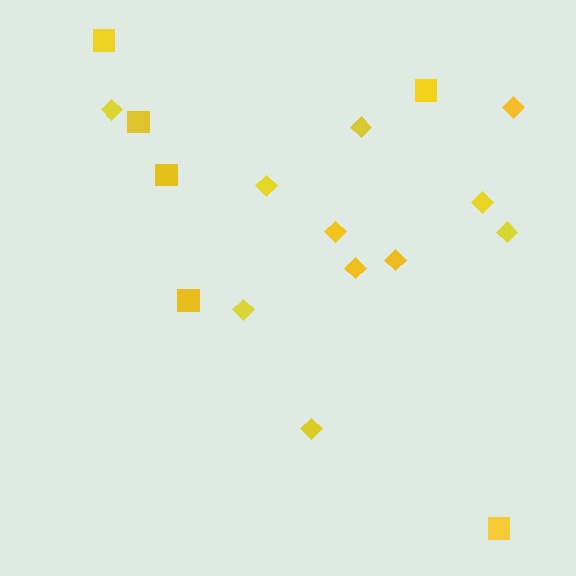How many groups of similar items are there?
There are 2 groups: one group of squares (6) and one group of diamonds (11).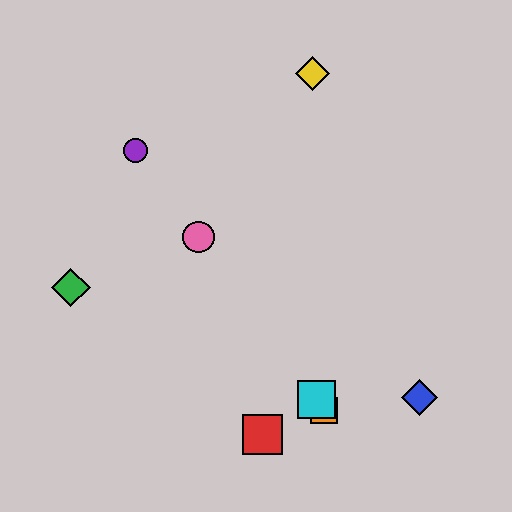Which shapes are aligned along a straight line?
The purple circle, the orange square, the cyan square, the pink circle are aligned along a straight line.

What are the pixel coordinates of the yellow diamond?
The yellow diamond is at (312, 73).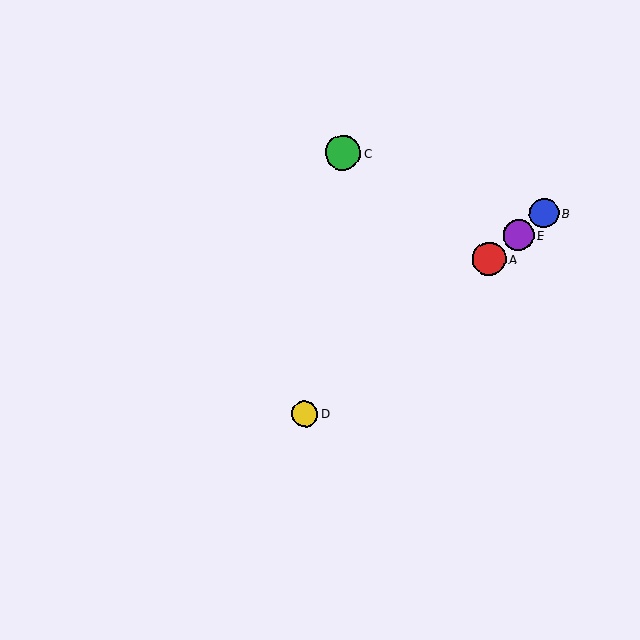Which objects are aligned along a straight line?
Objects A, B, D, E are aligned along a straight line.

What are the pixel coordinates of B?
Object B is at (544, 213).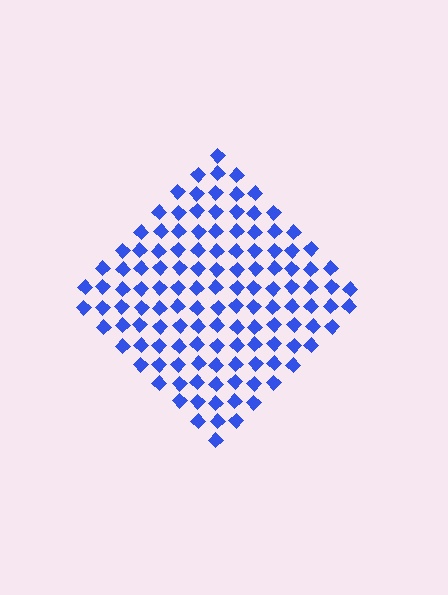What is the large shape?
The large shape is a diamond.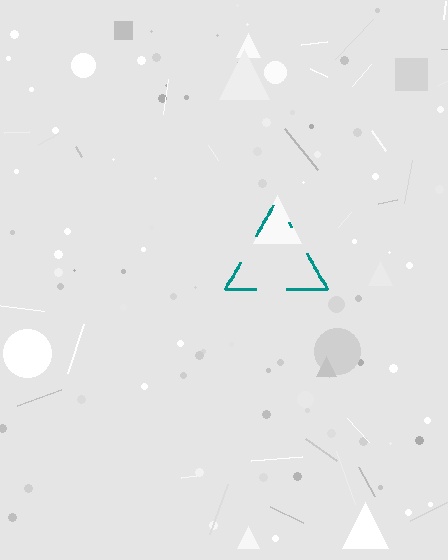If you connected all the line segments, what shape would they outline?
They would outline a triangle.